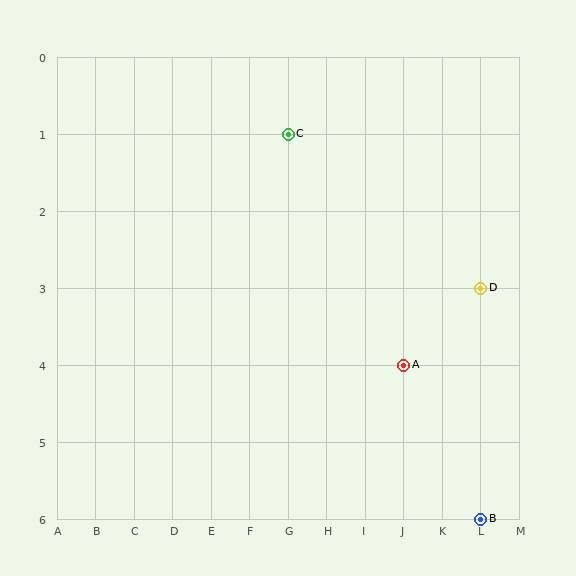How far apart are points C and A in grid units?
Points C and A are 3 columns and 3 rows apart (about 4.2 grid units diagonally).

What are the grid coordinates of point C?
Point C is at grid coordinates (G, 1).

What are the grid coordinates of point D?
Point D is at grid coordinates (L, 3).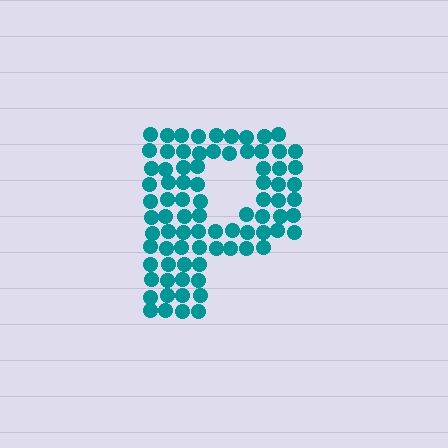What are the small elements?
The small elements are circles.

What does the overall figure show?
The overall figure shows the letter P.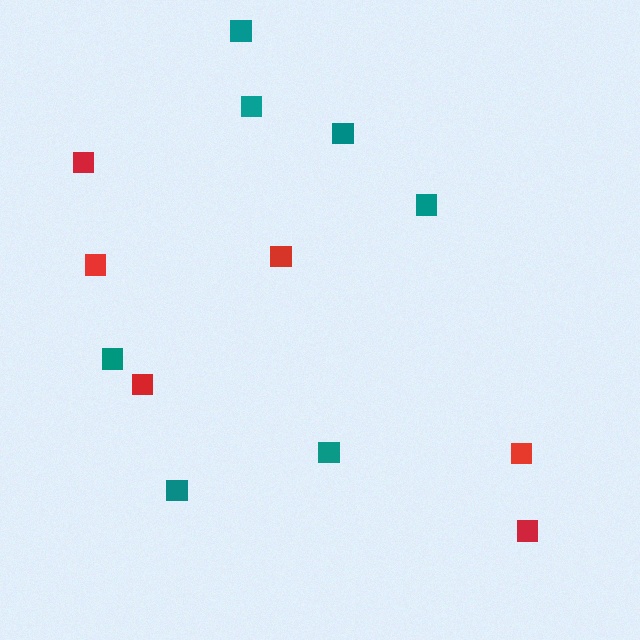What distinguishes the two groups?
There are 2 groups: one group of teal squares (7) and one group of red squares (6).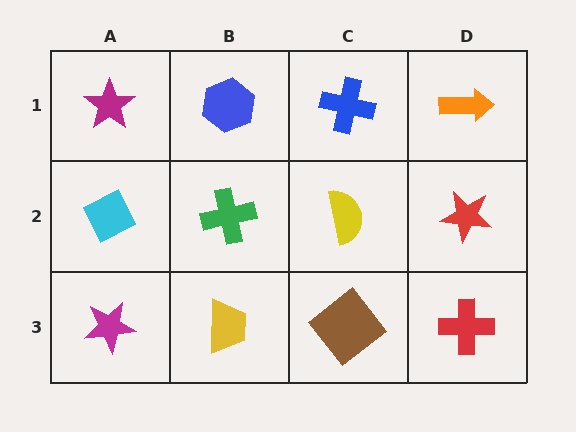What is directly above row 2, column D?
An orange arrow.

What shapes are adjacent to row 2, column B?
A blue hexagon (row 1, column B), a yellow trapezoid (row 3, column B), a cyan diamond (row 2, column A), a yellow semicircle (row 2, column C).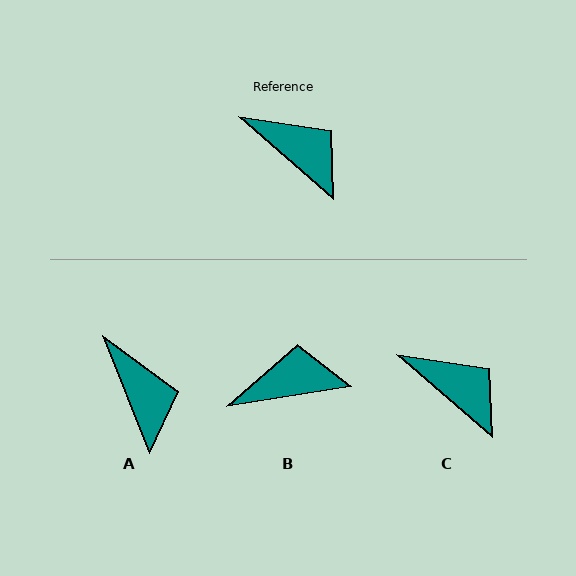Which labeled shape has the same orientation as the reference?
C.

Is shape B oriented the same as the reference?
No, it is off by about 50 degrees.